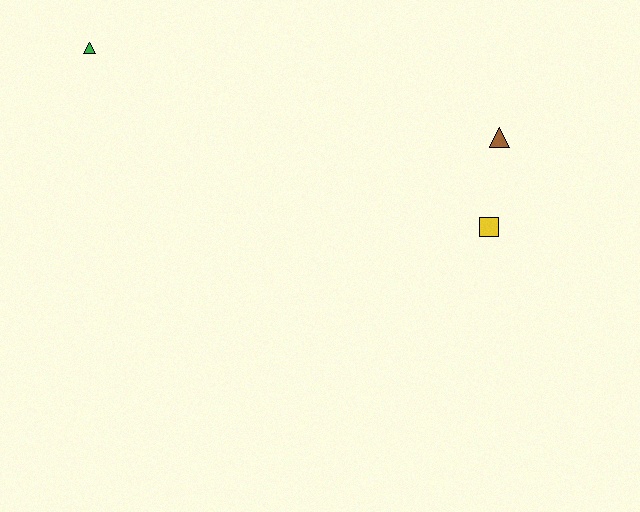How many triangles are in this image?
There are 2 triangles.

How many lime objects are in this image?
There are no lime objects.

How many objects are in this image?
There are 3 objects.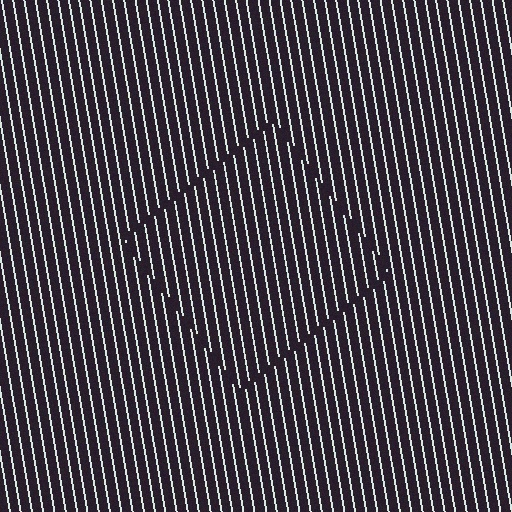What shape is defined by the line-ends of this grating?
An illusory square. The interior of the shape contains the same grating, shifted by half a period — the contour is defined by the phase discontinuity where line-ends from the inner and outer gratings abut.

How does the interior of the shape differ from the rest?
The interior of the shape contains the same grating, shifted by half a period — the contour is defined by the phase discontinuity where line-ends from the inner and outer gratings abut.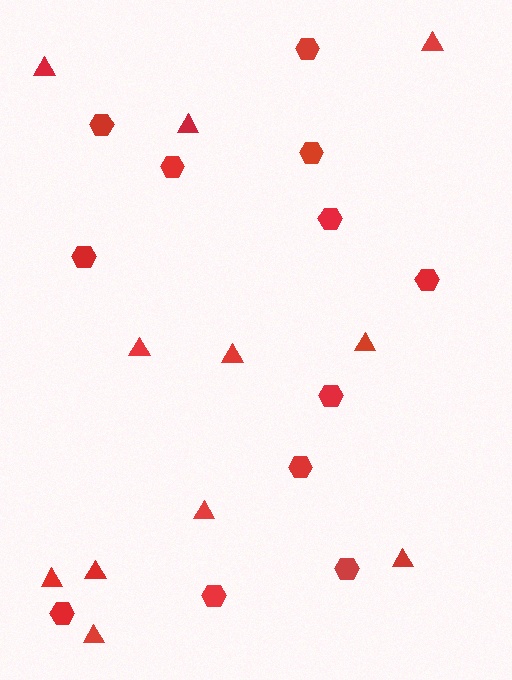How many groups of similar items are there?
There are 2 groups: one group of triangles (11) and one group of hexagons (12).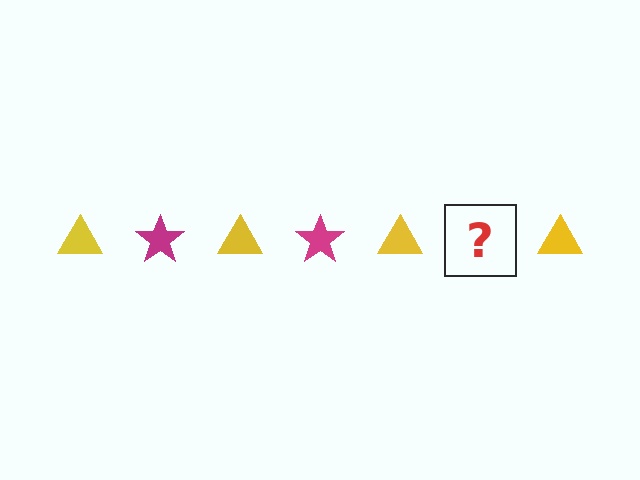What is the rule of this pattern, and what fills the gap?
The rule is that the pattern alternates between yellow triangle and magenta star. The gap should be filled with a magenta star.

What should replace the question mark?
The question mark should be replaced with a magenta star.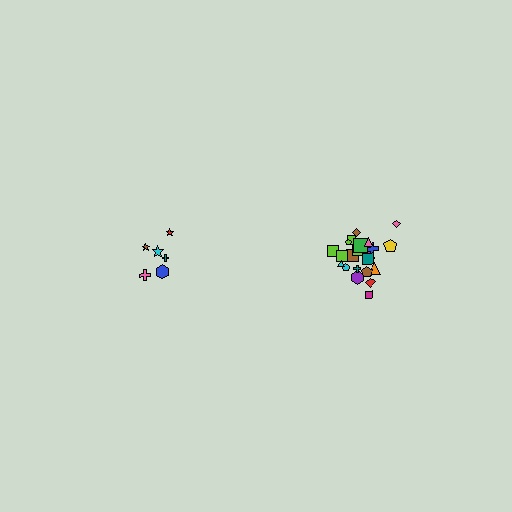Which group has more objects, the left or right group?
The right group.